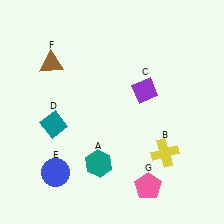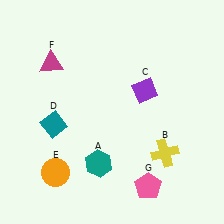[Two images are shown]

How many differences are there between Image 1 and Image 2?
There are 2 differences between the two images.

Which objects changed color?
E changed from blue to orange. F changed from brown to magenta.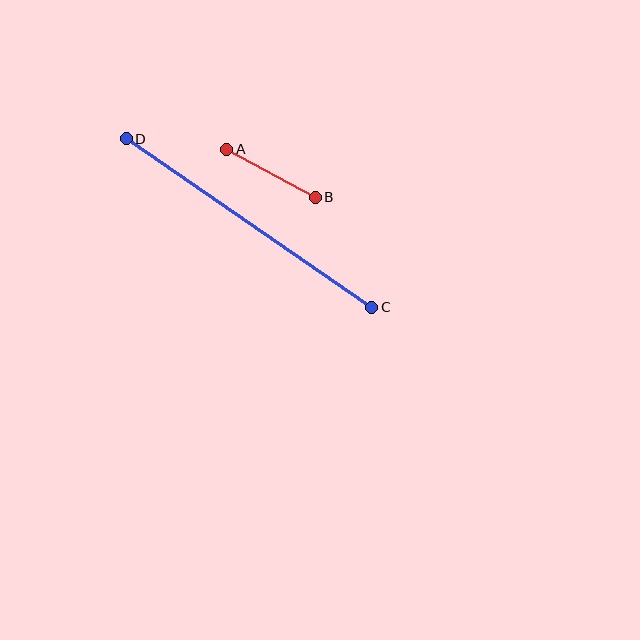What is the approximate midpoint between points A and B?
The midpoint is at approximately (271, 173) pixels.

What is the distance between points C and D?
The distance is approximately 298 pixels.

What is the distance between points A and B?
The distance is approximately 101 pixels.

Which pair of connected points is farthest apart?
Points C and D are farthest apart.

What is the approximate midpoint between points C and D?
The midpoint is at approximately (249, 223) pixels.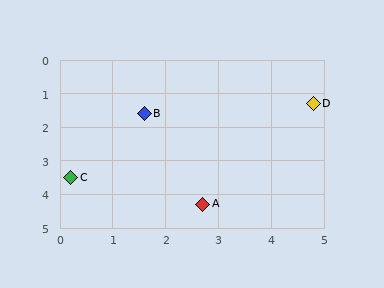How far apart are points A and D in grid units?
Points A and D are about 3.7 grid units apart.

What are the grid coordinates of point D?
Point D is at approximately (4.8, 1.3).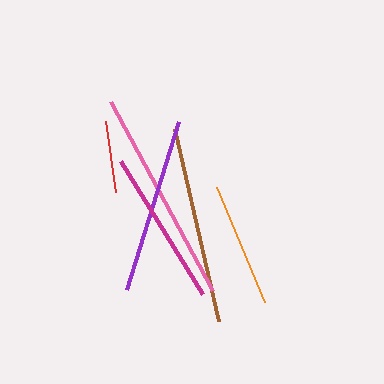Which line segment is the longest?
The pink line is the longest at approximately 215 pixels.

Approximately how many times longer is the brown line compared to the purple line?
The brown line is approximately 1.1 times the length of the purple line.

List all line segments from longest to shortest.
From longest to shortest: pink, brown, purple, magenta, orange, red.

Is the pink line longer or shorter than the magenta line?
The pink line is longer than the magenta line.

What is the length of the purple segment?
The purple segment is approximately 176 pixels long.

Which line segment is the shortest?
The red line is the shortest at approximately 72 pixels.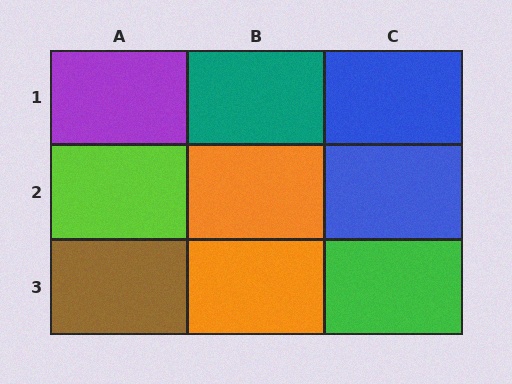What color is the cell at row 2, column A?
Lime.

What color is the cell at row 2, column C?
Blue.